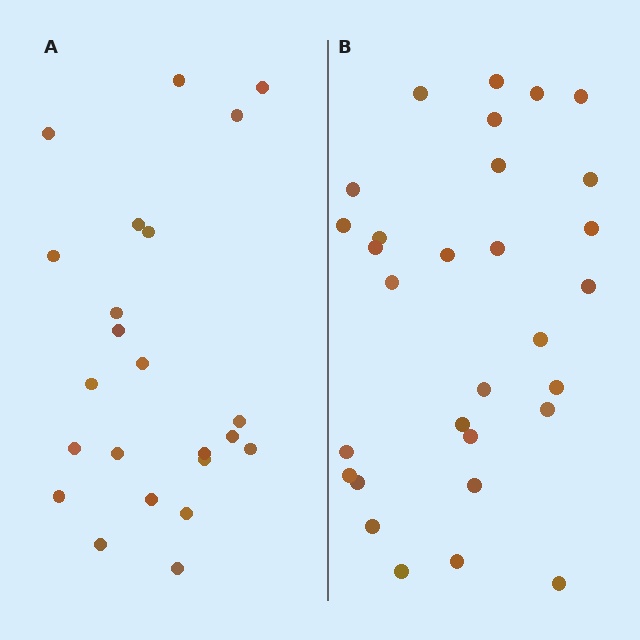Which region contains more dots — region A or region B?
Region B (the right region) has more dots.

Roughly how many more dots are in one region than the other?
Region B has roughly 8 or so more dots than region A.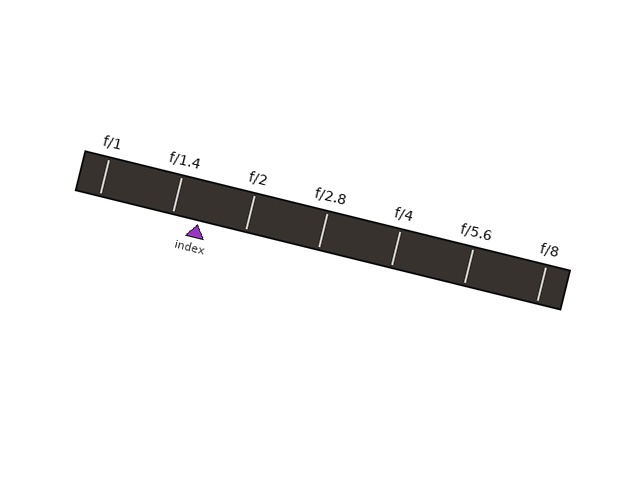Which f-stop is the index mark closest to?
The index mark is closest to f/1.4.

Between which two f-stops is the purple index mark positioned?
The index mark is between f/1.4 and f/2.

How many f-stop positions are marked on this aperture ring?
There are 7 f-stop positions marked.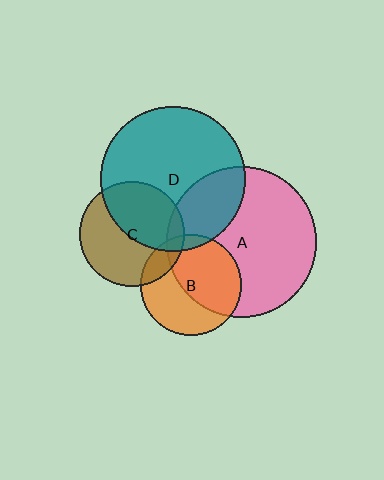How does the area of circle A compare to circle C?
Approximately 2.1 times.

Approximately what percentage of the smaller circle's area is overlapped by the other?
Approximately 25%.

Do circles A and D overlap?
Yes.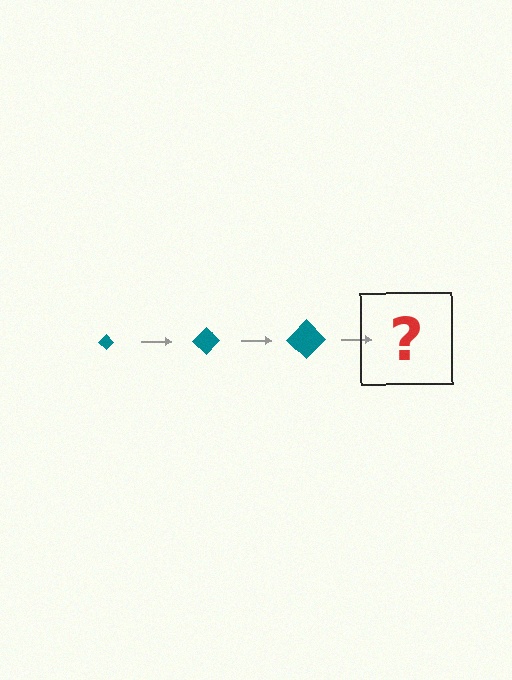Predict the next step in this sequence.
The next step is a teal diamond, larger than the previous one.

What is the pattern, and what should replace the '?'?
The pattern is that the diamond gets progressively larger each step. The '?' should be a teal diamond, larger than the previous one.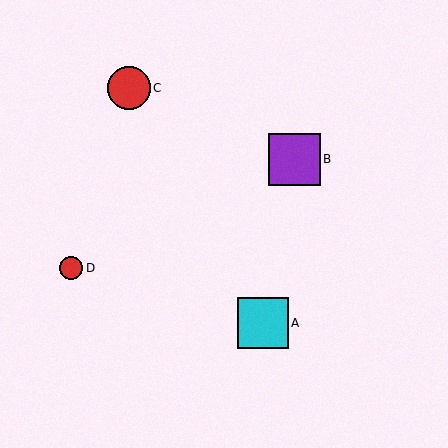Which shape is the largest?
The purple square (labeled B) is the largest.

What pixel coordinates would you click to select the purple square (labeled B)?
Click at (295, 159) to select the purple square B.